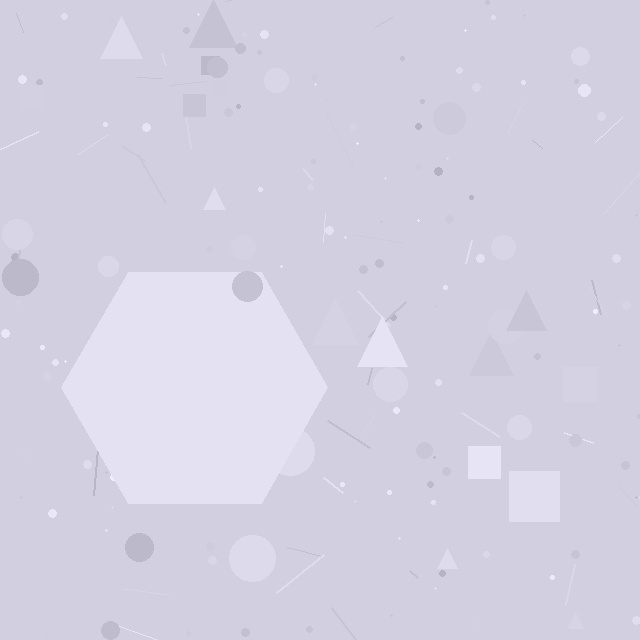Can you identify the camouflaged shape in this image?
The camouflaged shape is a hexagon.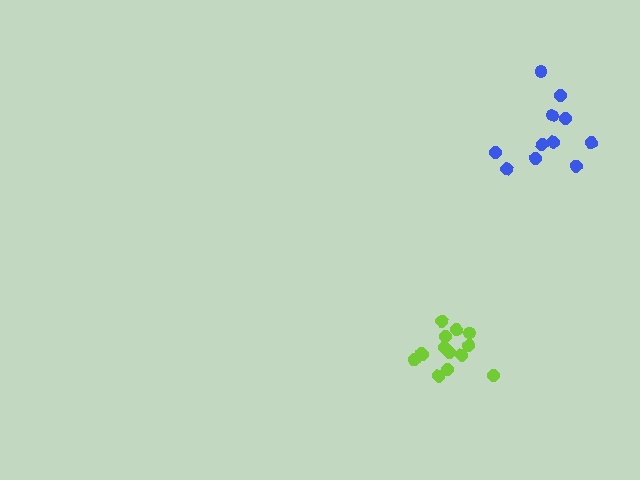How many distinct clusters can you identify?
There are 2 distinct clusters.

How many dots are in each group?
Group 1: 11 dots, Group 2: 15 dots (26 total).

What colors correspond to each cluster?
The clusters are colored: blue, lime.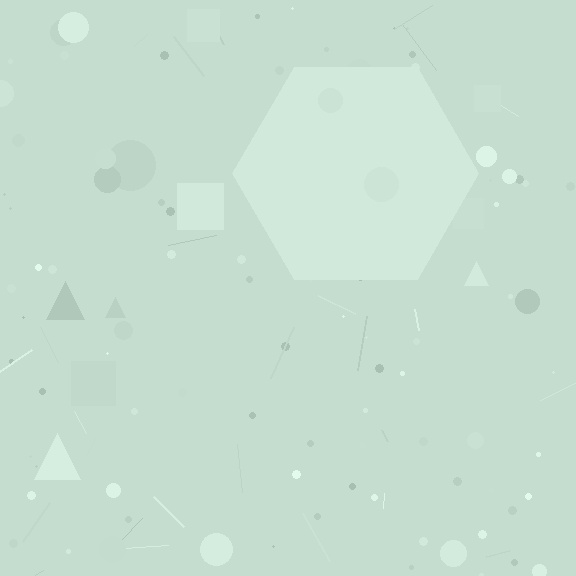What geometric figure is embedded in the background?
A hexagon is embedded in the background.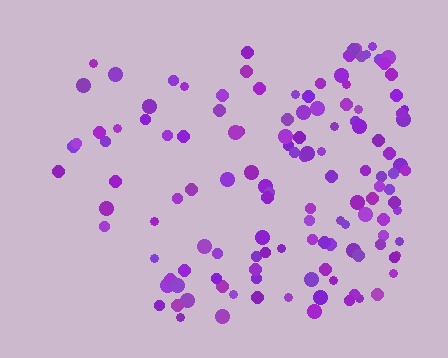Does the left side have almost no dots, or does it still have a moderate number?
Still a moderate number, just noticeably fewer than the right.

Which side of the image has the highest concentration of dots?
The right.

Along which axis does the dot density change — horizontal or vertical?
Horizontal.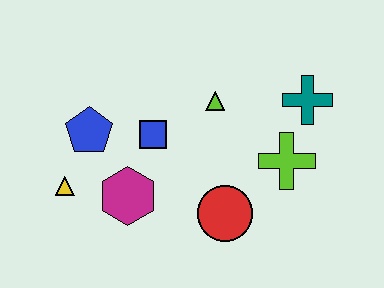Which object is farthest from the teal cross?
The yellow triangle is farthest from the teal cross.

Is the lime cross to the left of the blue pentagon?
No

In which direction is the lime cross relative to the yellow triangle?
The lime cross is to the right of the yellow triangle.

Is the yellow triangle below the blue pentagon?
Yes